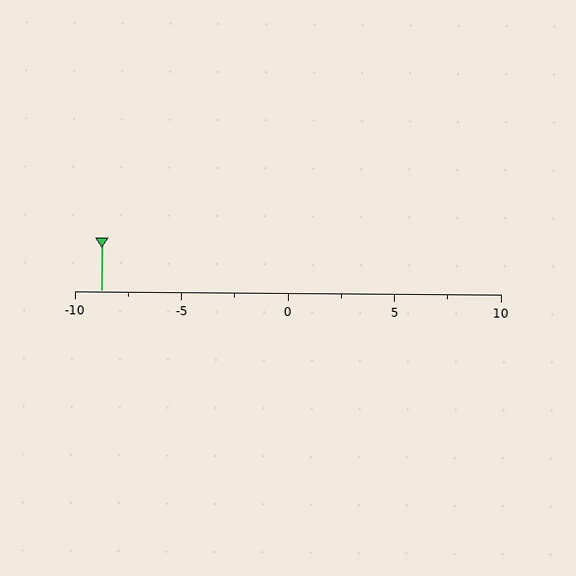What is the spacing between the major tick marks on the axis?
The major ticks are spaced 5 apart.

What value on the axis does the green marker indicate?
The marker indicates approximately -8.8.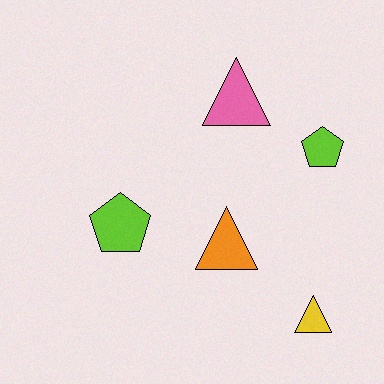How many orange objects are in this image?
There is 1 orange object.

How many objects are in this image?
There are 5 objects.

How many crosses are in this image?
There are no crosses.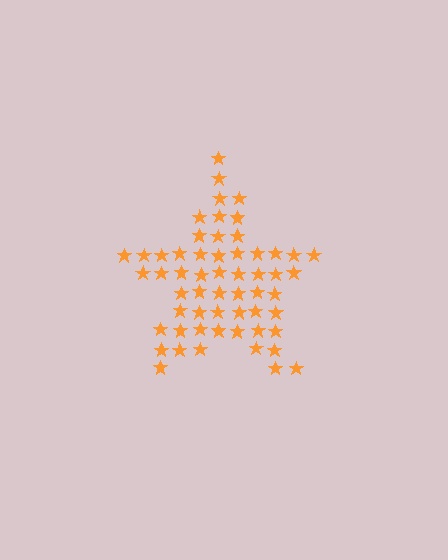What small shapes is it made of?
It is made of small stars.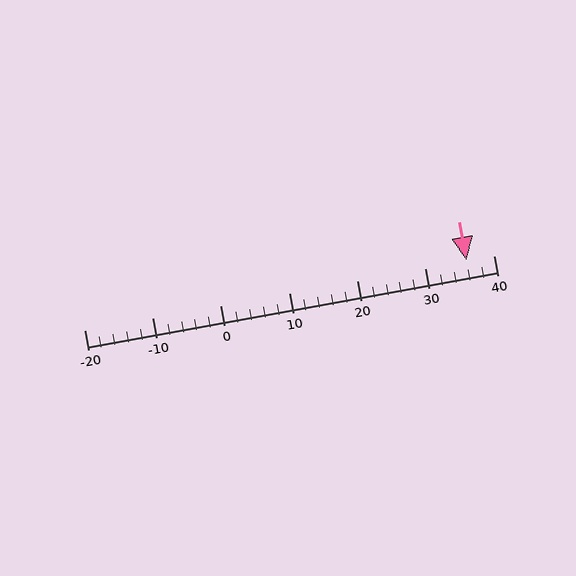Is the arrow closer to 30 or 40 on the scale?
The arrow is closer to 40.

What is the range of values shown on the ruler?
The ruler shows values from -20 to 40.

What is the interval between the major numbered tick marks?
The major tick marks are spaced 10 units apart.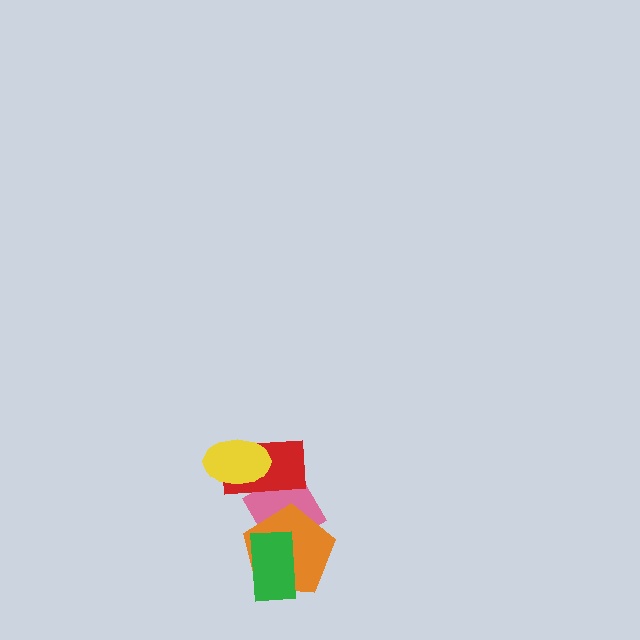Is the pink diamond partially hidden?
Yes, it is partially covered by another shape.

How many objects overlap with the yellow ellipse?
1 object overlaps with the yellow ellipse.